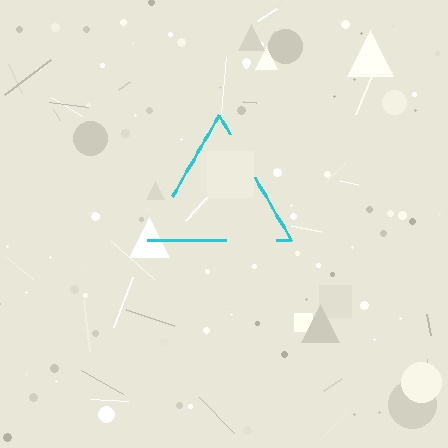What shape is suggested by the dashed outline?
The dashed outline suggests a triangle.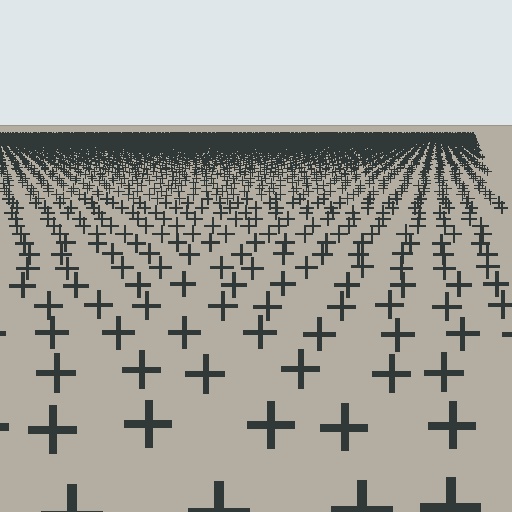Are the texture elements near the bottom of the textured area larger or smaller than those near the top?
Larger. Near the bottom, elements are closer to the viewer and appear at a bigger on-screen size.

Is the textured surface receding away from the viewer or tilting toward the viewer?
The surface is receding away from the viewer. Texture elements get smaller and denser toward the top.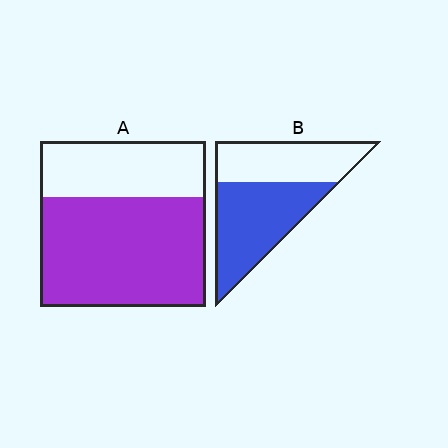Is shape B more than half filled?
Yes.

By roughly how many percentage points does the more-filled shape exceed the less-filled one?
By roughly 10 percentage points (A over B).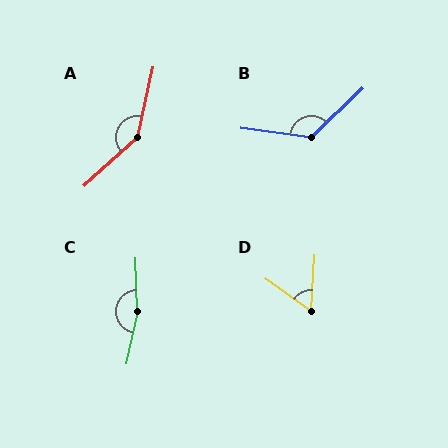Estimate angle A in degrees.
Approximately 144 degrees.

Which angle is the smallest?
D, at approximately 58 degrees.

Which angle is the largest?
C, at approximately 165 degrees.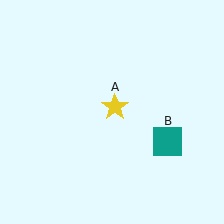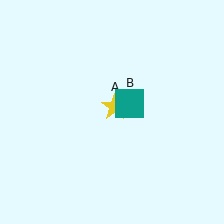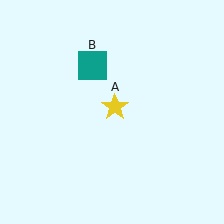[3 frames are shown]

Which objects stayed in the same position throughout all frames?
Yellow star (object A) remained stationary.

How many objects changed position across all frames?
1 object changed position: teal square (object B).